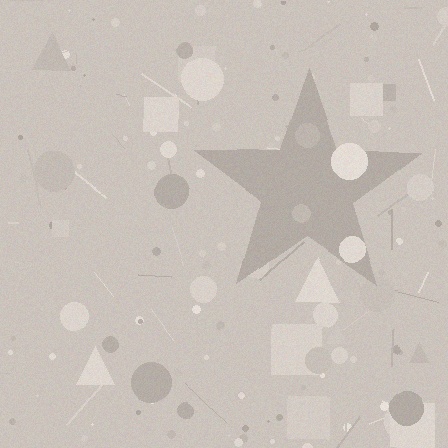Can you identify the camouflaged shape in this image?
The camouflaged shape is a star.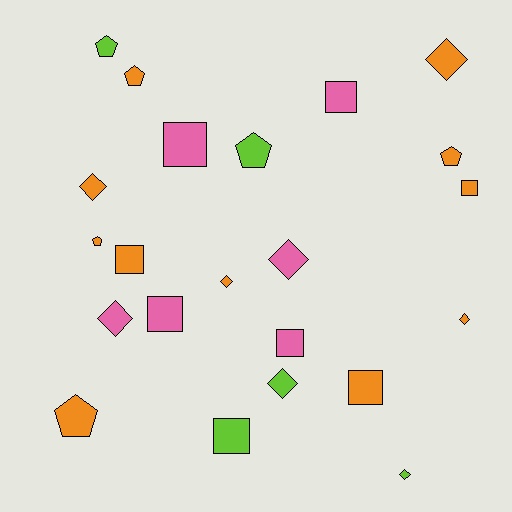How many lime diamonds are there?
There are 2 lime diamonds.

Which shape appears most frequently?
Diamond, with 8 objects.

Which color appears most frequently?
Orange, with 11 objects.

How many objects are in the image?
There are 22 objects.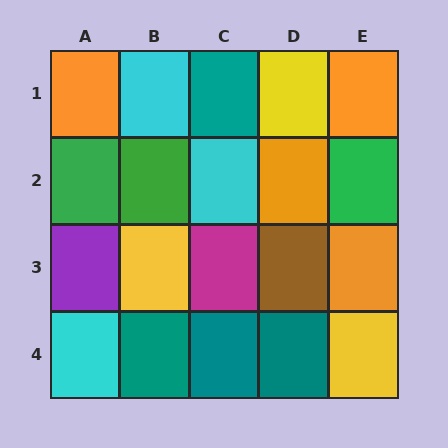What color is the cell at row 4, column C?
Teal.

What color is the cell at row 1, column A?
Orange.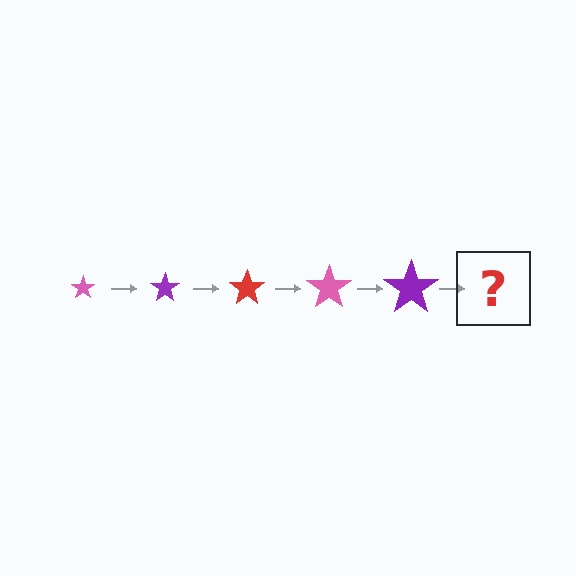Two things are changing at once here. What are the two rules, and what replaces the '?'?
The two rules are that the star grows larger each step and the color cycles through pink, purple, and red. The '?' should be a red star, larger than the previous one.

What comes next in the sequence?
The next element should be a red star, larger than the previous one.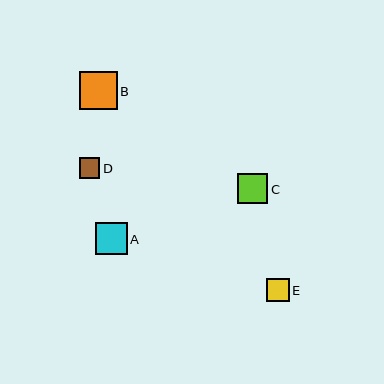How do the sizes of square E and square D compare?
Square E and square D are approximately the same size.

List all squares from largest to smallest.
From largest to smallest: B, A, C, E, D.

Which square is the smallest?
Square D is the smallest with a size of approximately 21 pixels.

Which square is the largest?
Square B is the largest with a size of approximately 37 pixels.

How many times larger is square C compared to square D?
Square C is approximately 1.5 times the size of square D.